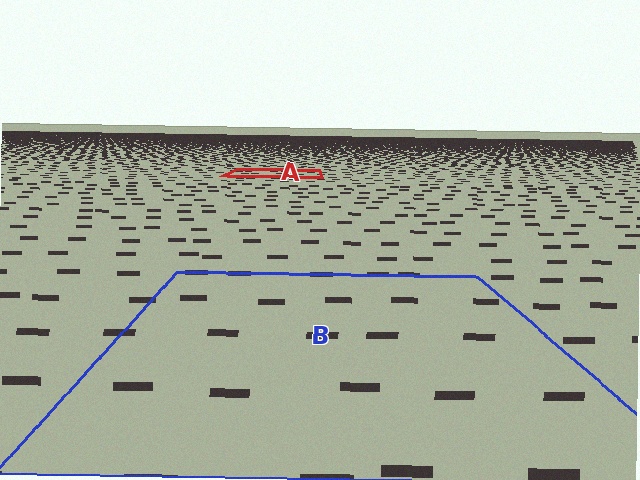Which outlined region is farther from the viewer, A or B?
Region A is farther from the viewer — the texture elements inside it appear smaller and more densely packed.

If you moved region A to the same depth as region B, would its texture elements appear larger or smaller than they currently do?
They would appear larger. At a closer depth, the same texture elements are projected at a bigger on-screen size.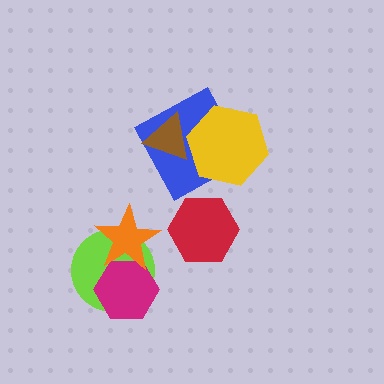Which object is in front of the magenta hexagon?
The orange star is in front of the magenta hexagon.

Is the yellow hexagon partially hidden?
Yes, it is partially covered by another shape.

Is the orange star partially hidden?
No, no other shape covers it.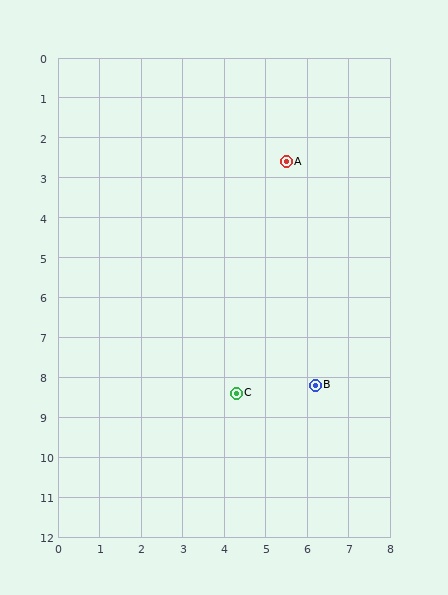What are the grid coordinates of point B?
Point B is at approximately (6.2, 8.2).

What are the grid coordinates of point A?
Point A is at approximately (5.5, 2.6).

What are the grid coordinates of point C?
Point C is at approximately (4.3, 8.4).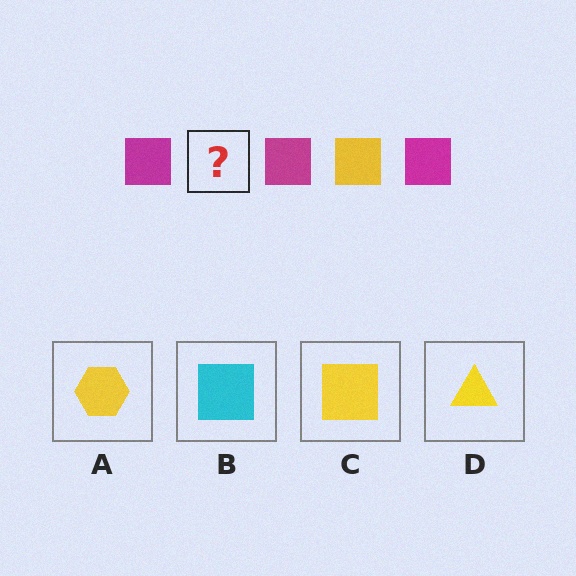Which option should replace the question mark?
Option C.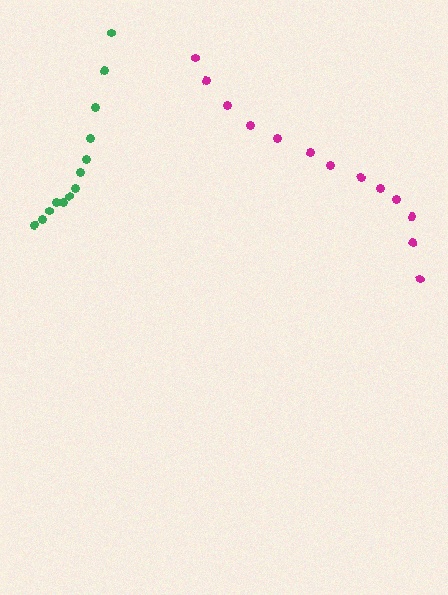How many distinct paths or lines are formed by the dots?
There are 2 distinct paths.